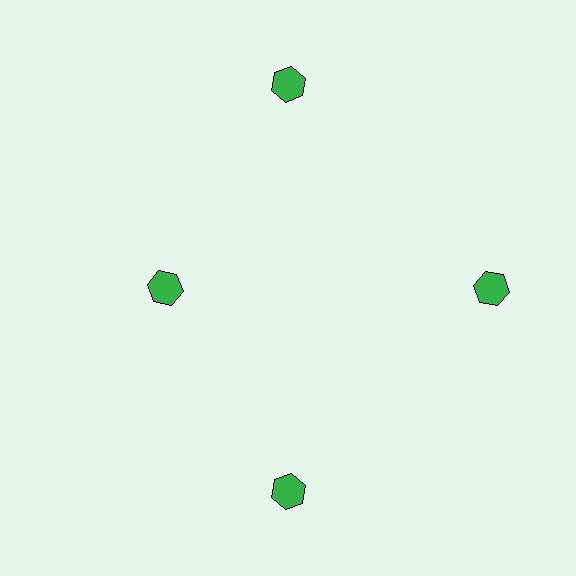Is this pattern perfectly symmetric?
No. The 4 green hexagons are arranged in a ring, but one element near the 9 o'clock position is pulled inward toward the center, breaking the 4-fold rotational symmetry.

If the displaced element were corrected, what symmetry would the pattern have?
It would have 4-fold rotational symmetry — the pattern would map onto itself every 90 degrees.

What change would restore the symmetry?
The symmetry would be restored by moving it outward, back onto the ring so that all 4 hexagons sit at equal angles and equal distance from the center.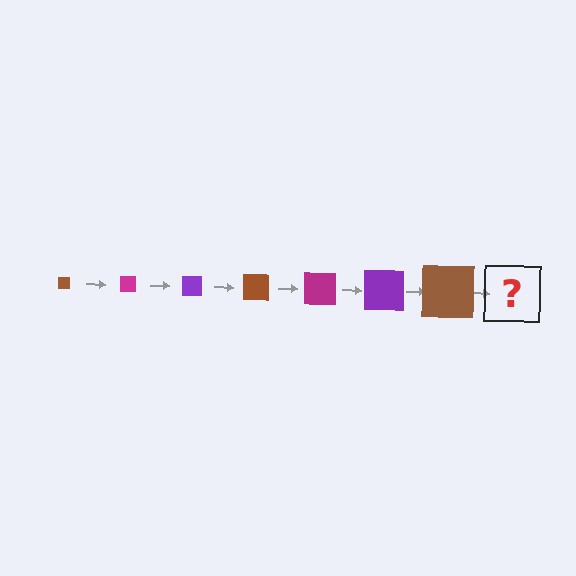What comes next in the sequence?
The next element should be a magenta square, larger than the previous one.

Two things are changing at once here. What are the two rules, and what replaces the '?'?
The two rules are that the square grows larger each step and the color cycles through brown, magenta, and purple. The '?' should be a magenta square, larger than the previous one.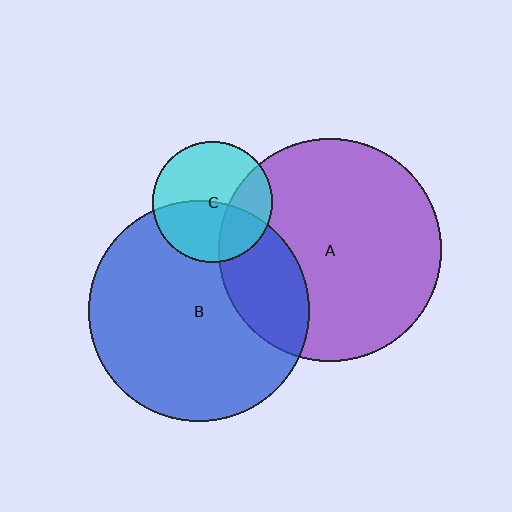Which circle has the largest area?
Circle A (purple).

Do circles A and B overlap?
Yes.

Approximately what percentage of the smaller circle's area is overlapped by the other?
Approximately 25%.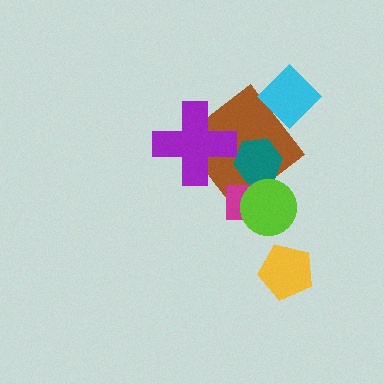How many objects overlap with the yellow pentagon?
0 objects overlap with the yellow pentagon.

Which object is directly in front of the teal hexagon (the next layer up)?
The magenta rectangle is directly in front of the teal hexagon.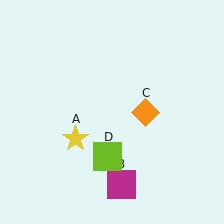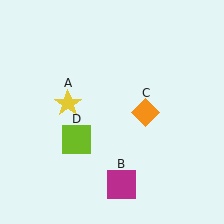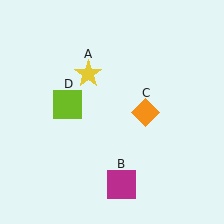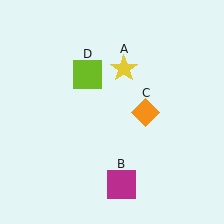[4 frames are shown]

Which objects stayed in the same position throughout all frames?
Magenta square (object B) and orange diamond (object C) remained stationary.